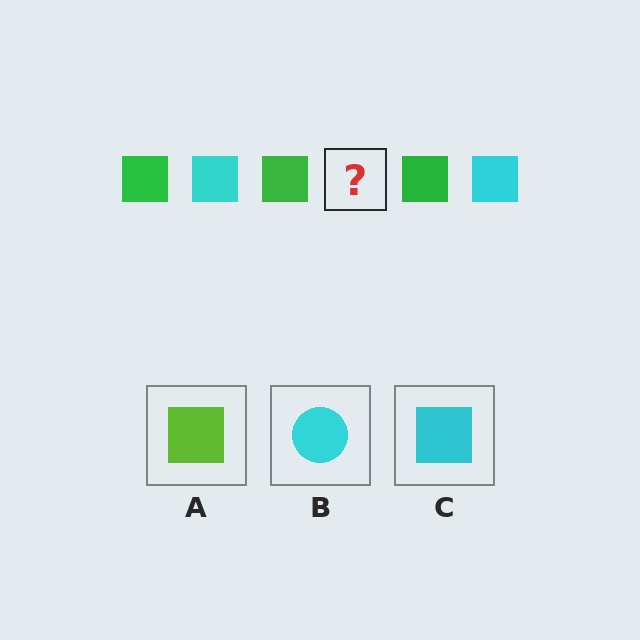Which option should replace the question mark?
Option C.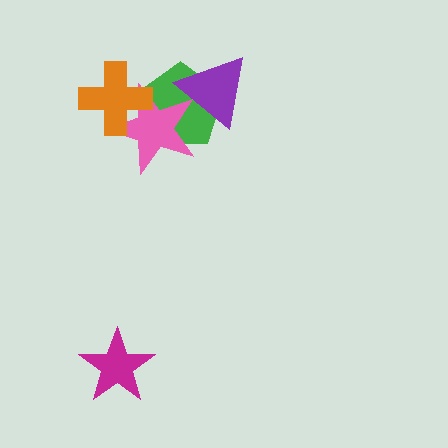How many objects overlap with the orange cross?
2 objects overlap with the orange cross.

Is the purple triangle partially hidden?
Yes, it is partially covered by another shape.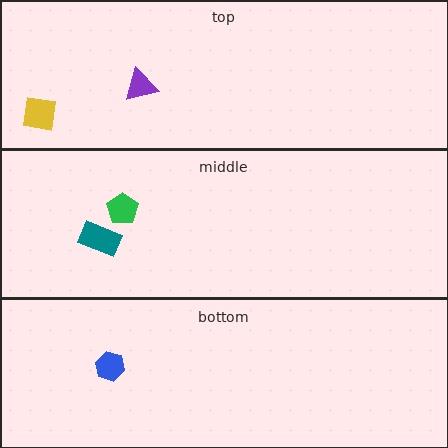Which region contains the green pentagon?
The middle region.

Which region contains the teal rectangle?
The middle region.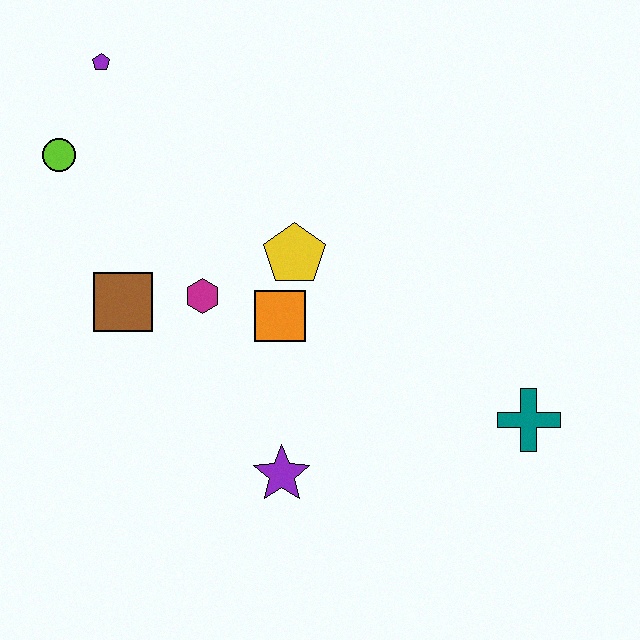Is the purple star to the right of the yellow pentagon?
No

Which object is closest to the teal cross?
The purple star is closest to the teal cross.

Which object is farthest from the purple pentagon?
The teal cross is farthest from the purple pentagon.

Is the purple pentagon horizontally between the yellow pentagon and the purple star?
No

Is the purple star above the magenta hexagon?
No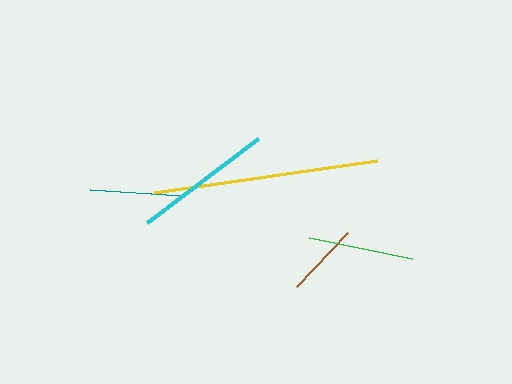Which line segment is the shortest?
The brown line is the shortest at approximately 75 pixels.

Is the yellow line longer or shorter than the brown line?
The yellow line is longer than the brown line.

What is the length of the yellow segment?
The yellow segment is approximately 225 pixels long.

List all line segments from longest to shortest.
From longest to shortest: yellow, cyan, green, teal, brown.